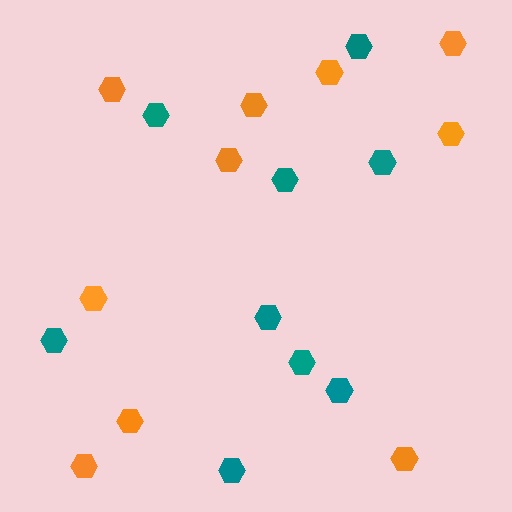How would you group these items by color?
There are 2 groups: one group of orange hexagons (10) and one group of teal hexagons (9).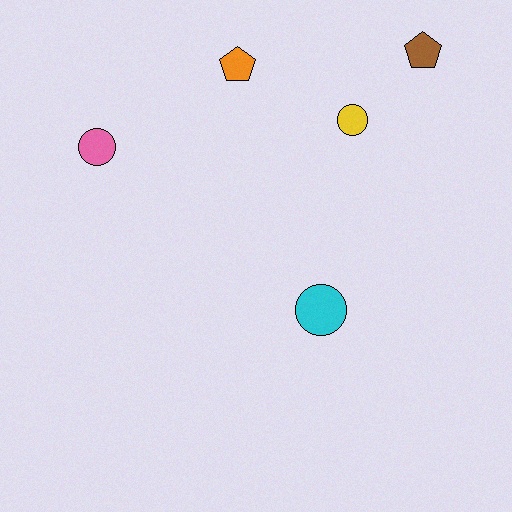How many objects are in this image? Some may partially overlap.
There are 5 objects.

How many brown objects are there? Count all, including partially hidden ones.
There is 1 brown object.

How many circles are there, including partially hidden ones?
There are 3 circles.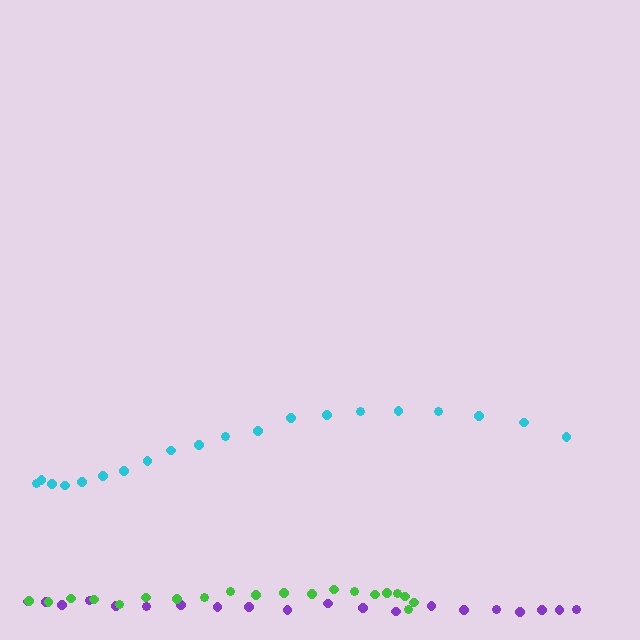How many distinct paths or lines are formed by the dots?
There are 3 distinct paths.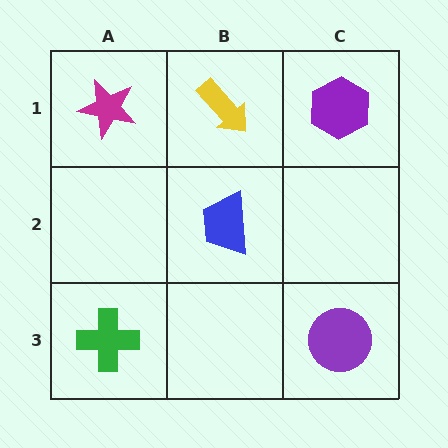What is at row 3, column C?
A purple circle.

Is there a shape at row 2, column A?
No, that cell is empty.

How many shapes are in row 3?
2 shapes.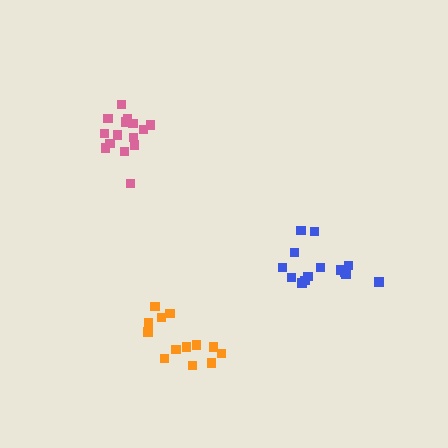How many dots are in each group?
Group 1: 14 dots, Group 2: 13 dots, Group 3: 15 dots (42 total).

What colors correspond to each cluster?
The clusters are colored: blue, orange, pink.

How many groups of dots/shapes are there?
There are 3 groups.